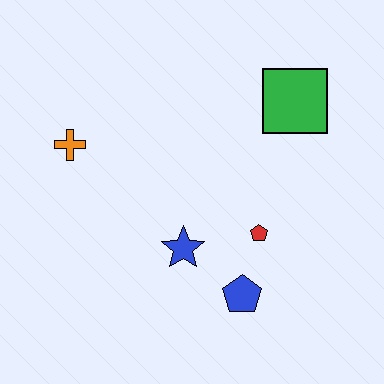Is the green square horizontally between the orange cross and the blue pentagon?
No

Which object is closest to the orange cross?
The blue star is closest to the orange cross.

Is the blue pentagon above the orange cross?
No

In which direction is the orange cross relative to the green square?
The orange cross is to the left of the green square.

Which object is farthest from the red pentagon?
The orange cross is farthest from the red pentagon.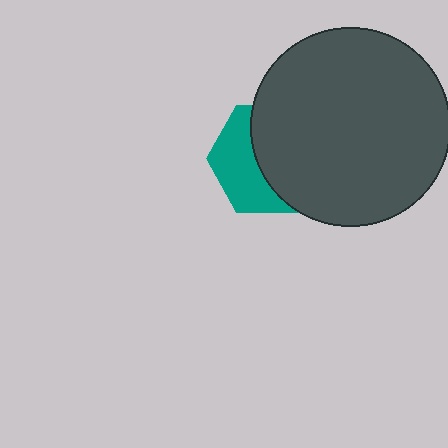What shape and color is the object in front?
The object in front is a dark gray circle.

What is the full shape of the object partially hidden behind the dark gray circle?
The partially hidden object is a teal hexagon.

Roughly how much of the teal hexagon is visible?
A small part of it is visible (roughly 44%).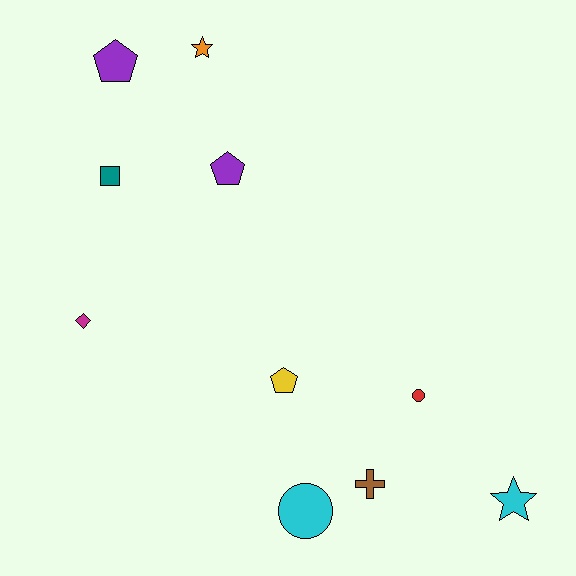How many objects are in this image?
There are 10 objects.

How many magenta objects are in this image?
There is 1 magenta object.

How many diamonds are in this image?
There is 1 diamond.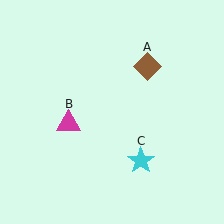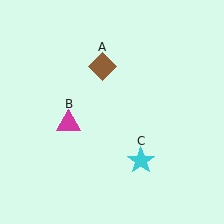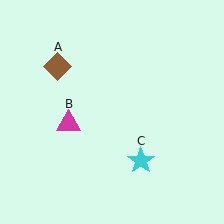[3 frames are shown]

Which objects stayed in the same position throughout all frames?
Magenta triangle (object B) and cyan star (object C) remained stationary.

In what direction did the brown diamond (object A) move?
The brown diamond (object A) moved left.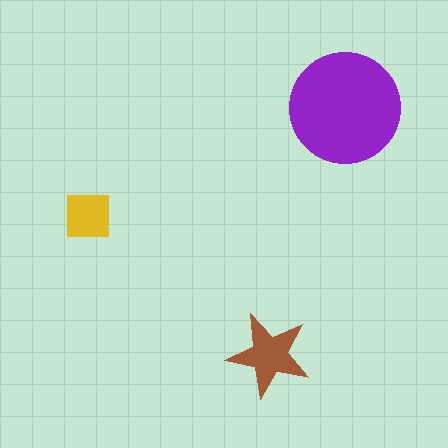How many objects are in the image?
There are 3 objects in the image.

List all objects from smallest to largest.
The yellow square, the brown star, the purple circle.